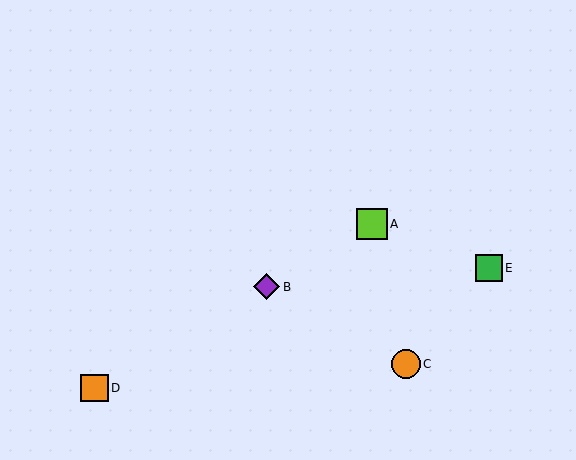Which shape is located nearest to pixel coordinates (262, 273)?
The purple diamond (labeled B) at (267, 287) is nearest to that location.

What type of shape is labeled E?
Shape E is a green square.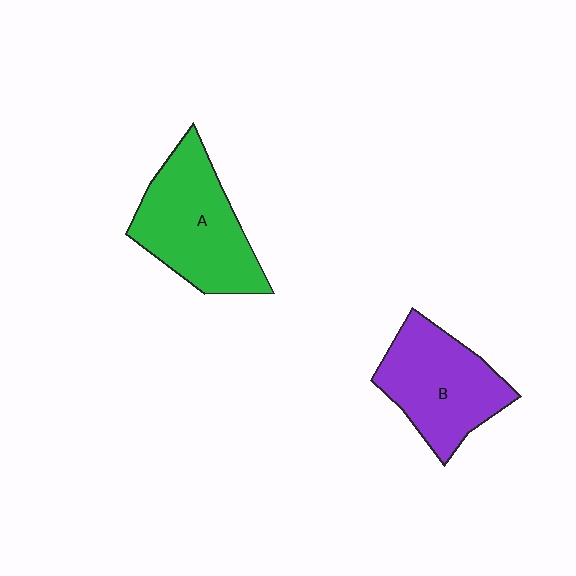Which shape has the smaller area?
Shape B (purple).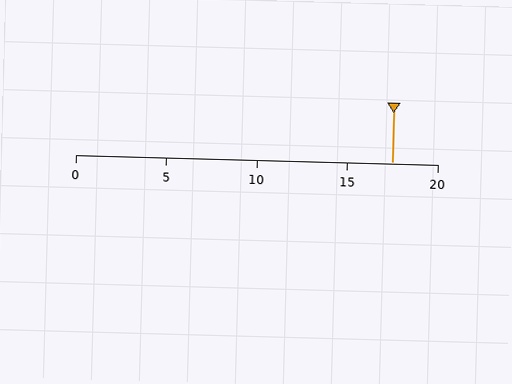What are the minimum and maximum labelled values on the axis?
The axis runs from 0 to 20.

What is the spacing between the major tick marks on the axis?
The major ticks are spaced 5 apart.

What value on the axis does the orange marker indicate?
The marker indicates approximately 17.5.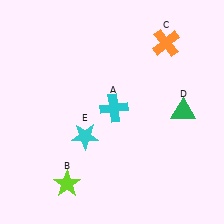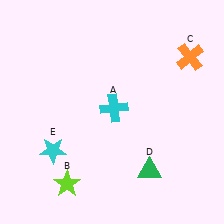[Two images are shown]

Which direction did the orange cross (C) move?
The orange cross (C) moved right.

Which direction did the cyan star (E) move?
The cyan star (E) moved left.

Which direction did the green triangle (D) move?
The green triangle (D) moved down.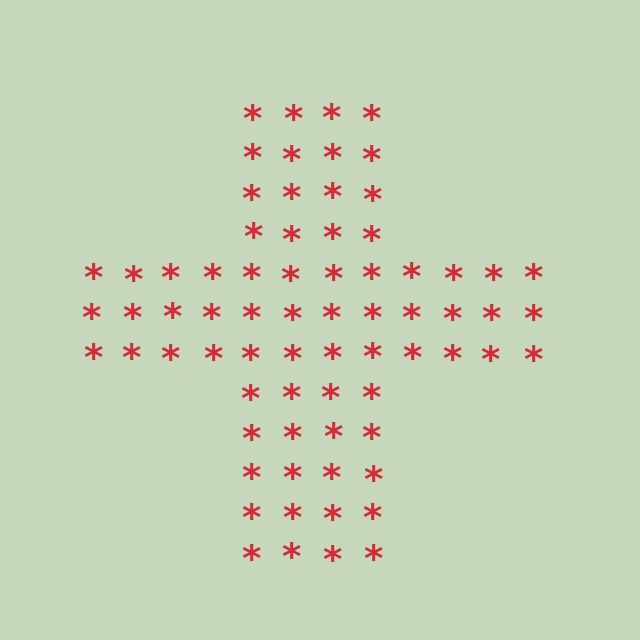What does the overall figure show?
The overall figure shows a cross.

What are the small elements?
The small elements are asterisks.